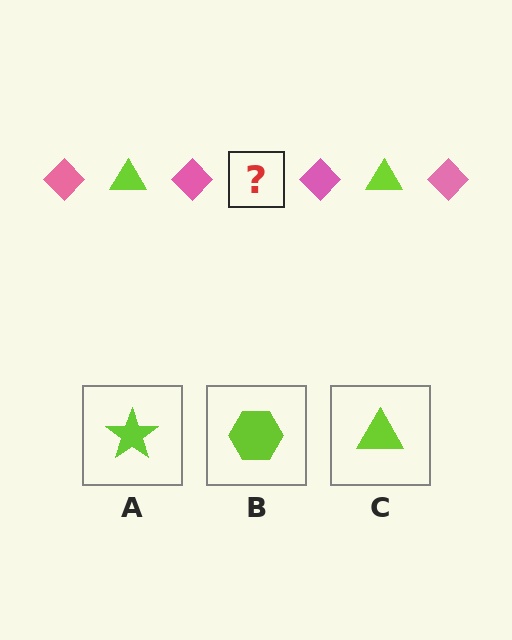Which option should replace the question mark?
Option C.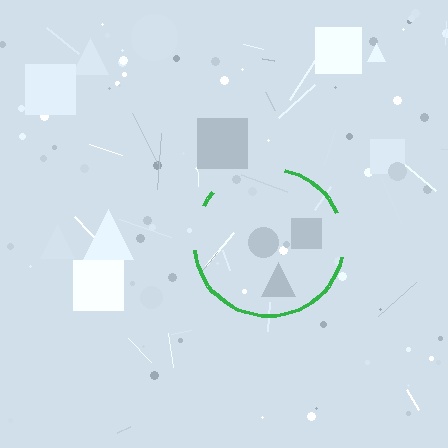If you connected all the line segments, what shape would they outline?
They would outline a circle.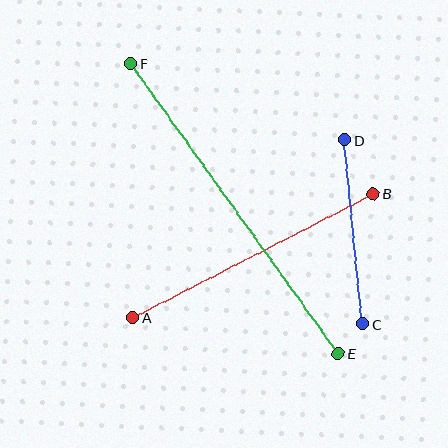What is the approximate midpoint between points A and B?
The midpoint is at approximately (253, 255) pixels.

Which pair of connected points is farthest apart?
Points E and F are farthest apart.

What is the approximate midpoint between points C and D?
The midpoint is at approximately (353, 232) pixels.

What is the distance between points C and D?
The distance is approximately 185 pixels.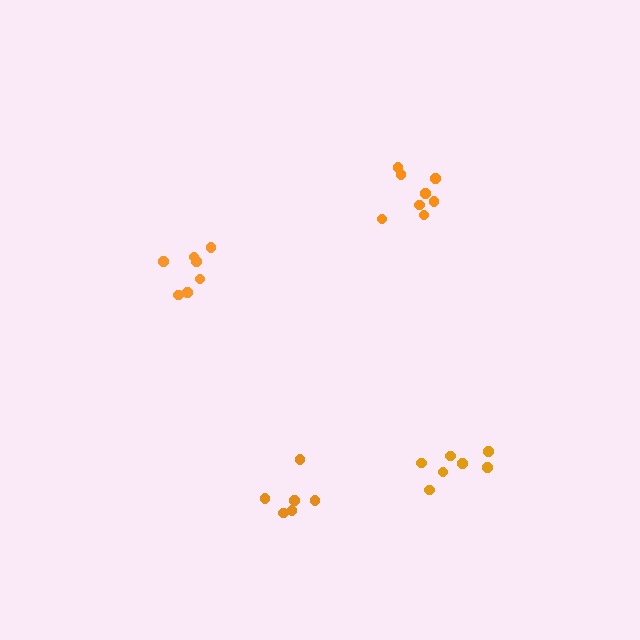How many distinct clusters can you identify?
There are 4 distinct clusters.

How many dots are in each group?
Group 1: 7 dots, Group 2: 7 dots, Group 3: 8 dots, Group 4: 6 dots (28 total).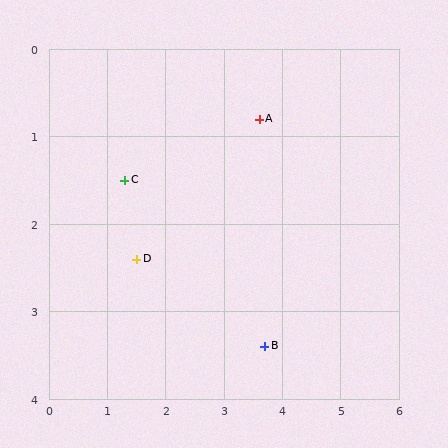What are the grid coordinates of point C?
Point C is at approximately (1.3, 1.5).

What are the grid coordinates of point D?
Point D is at approximately (1.5, 2.4).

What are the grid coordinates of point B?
Point B is at approximately (3.7, 3.4).